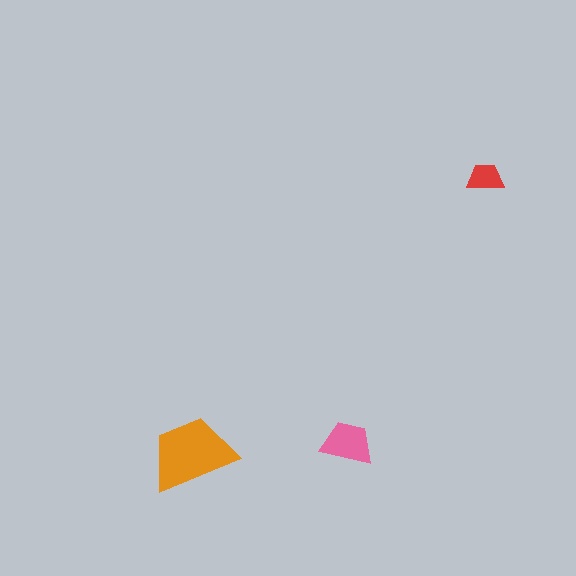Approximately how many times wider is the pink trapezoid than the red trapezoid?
About 1.5 times wider.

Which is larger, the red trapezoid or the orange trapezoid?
The orange one.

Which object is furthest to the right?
The red trapezoid is rightmost.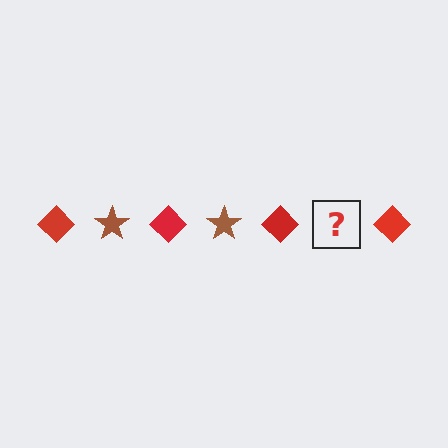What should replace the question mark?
The question mark should be replaced with a brown star.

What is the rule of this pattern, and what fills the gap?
The rule is that the pattern alternates between red diamond and brown star. The gap should be filled with a brown star.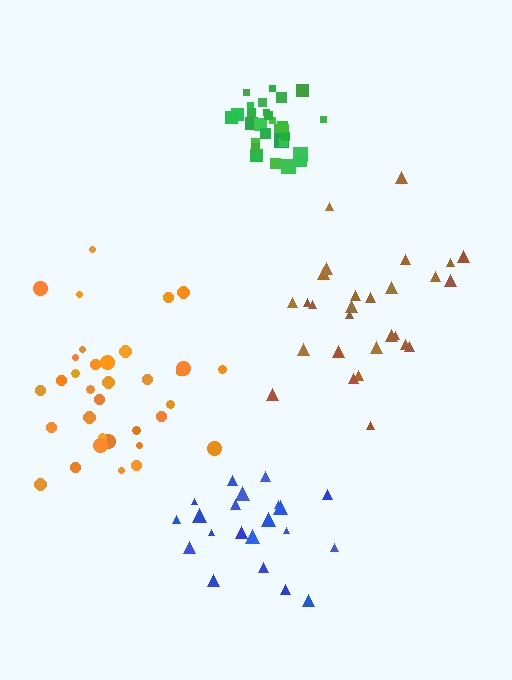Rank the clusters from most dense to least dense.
green, brown, blue, orange.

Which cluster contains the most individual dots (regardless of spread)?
Orange (34).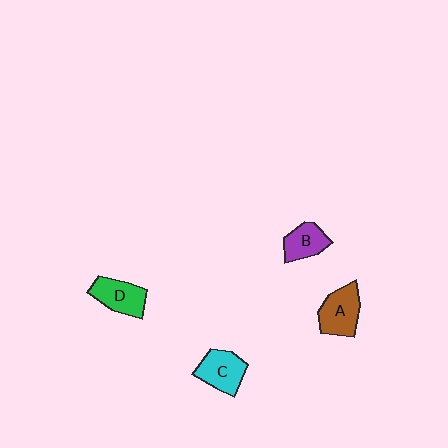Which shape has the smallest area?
Shape B (purple).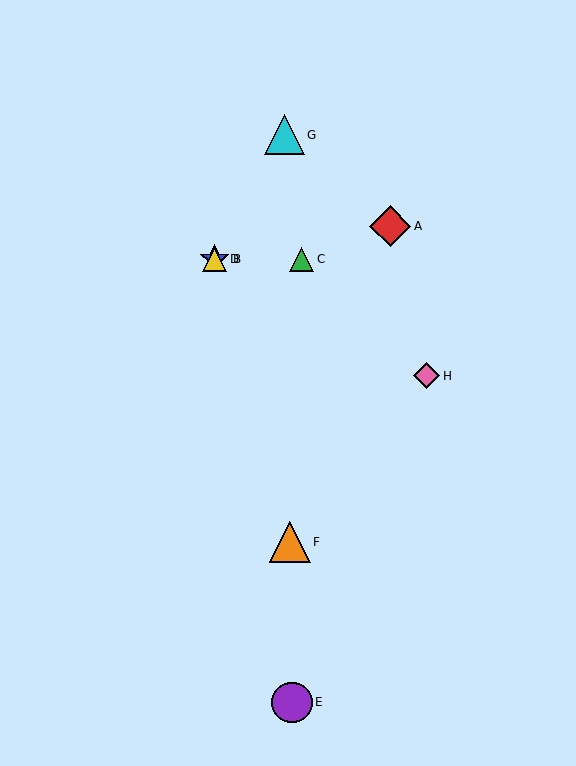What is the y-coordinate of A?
Object A is at y≈226.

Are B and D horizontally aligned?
Yes, both are at y≈259.